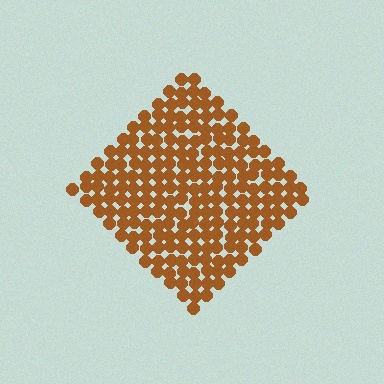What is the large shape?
The large shape is a diamond.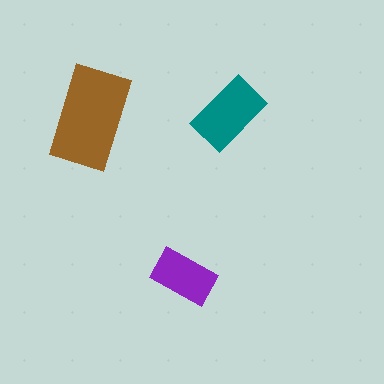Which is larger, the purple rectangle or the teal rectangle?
The teal one.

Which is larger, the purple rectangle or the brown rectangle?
The brown one.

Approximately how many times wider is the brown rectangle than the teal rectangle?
About 1.5 times wider.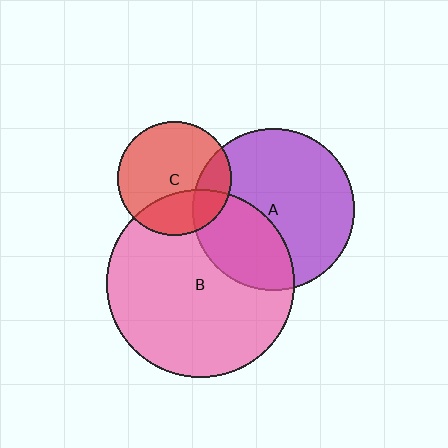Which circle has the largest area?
Circle B (pink).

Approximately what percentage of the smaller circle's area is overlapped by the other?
Approximately 30%.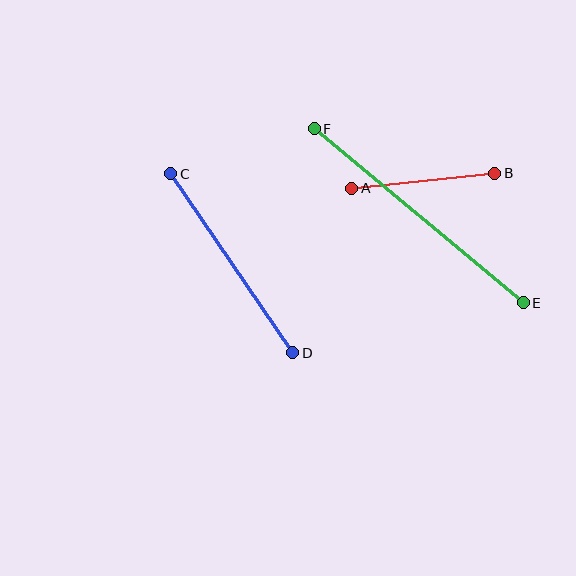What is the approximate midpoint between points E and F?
The midpoint is at approximately (419, 216) pixels.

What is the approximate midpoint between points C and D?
The midpoint is at approximately (232, 263) pixels.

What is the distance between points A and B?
The distance is approximately 144 pixels.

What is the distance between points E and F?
The distance is approximately 272 pixels.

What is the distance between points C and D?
The distance is approximately 217 pixels.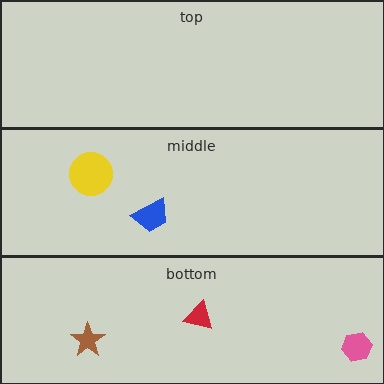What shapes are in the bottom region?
The red triangle, the brown star, the pink hexagon.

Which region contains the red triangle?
The bottom region.